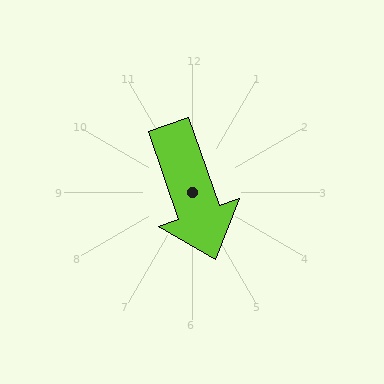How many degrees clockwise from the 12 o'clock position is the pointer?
Approximately 161 degrees.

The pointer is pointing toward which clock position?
Roughly 5 o'clock.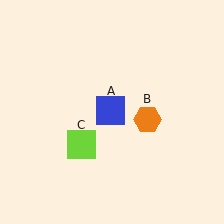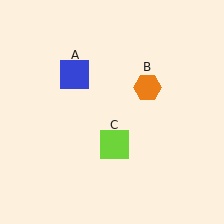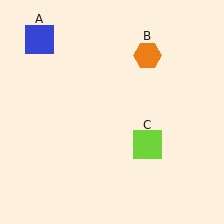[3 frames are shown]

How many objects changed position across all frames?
3 objects changed position: blue square (object A), orange hexagon (object B), lime square (object C).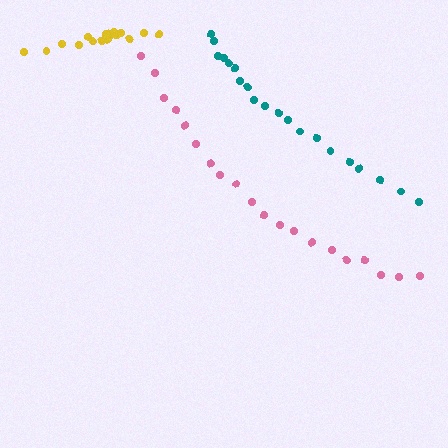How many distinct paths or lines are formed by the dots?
There are 3 distinct paths.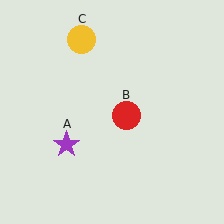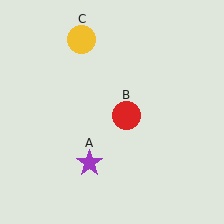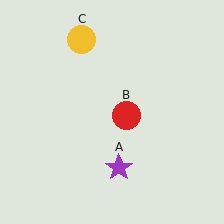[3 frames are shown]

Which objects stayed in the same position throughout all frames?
Red circle (object B) and yellow circle (object C) remained stationary.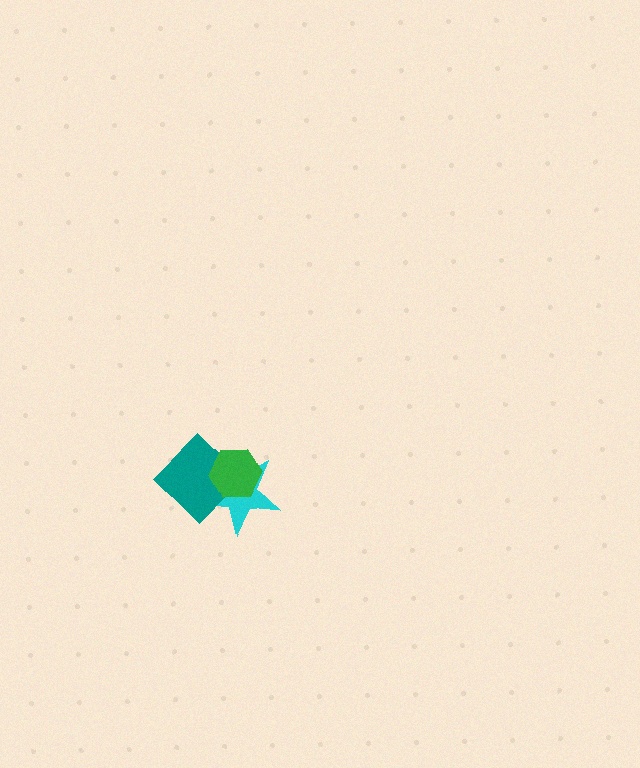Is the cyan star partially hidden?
Yes, it is partially covered by another shape.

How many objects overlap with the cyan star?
2 objects overlap with the cyan star.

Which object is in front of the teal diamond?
The green hexagon is in front of the teal diamond.